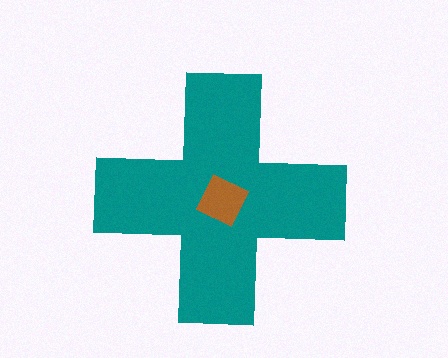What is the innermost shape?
The brown square.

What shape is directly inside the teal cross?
The brown square.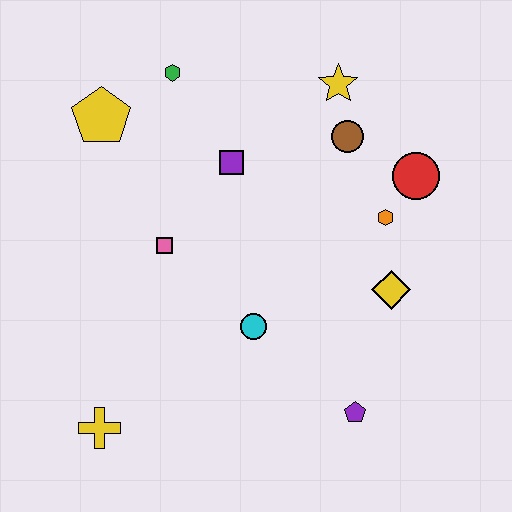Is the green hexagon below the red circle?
No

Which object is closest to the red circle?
The orange hexagon is closest to the red circle.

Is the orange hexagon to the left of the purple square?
No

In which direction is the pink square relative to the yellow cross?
The pink square is above the yellow cross.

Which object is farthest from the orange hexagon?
The yellow cross is farthest from the orange hexagon.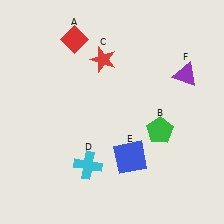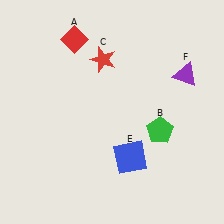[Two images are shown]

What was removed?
The cyan cross (D) was removed in Image 2.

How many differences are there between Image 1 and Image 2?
There is 1 difference between the two images.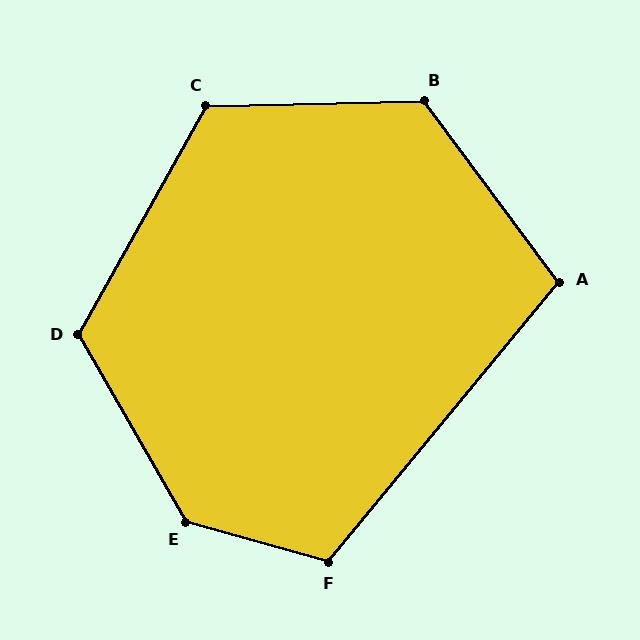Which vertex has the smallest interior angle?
A, at approximately 104 degrees.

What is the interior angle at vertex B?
Approximately 125 degrees (obtuse).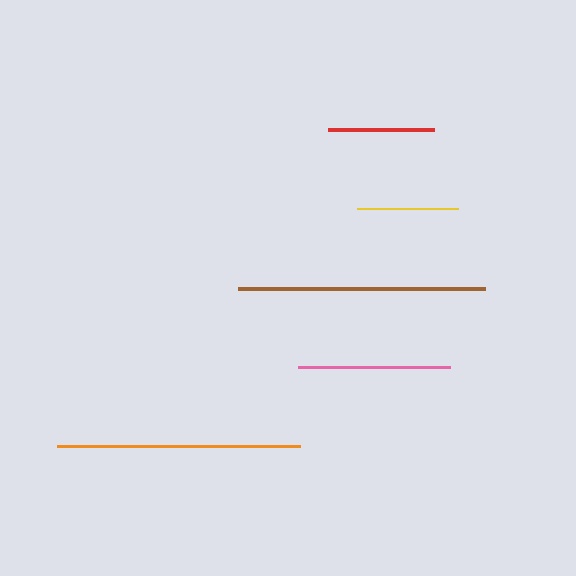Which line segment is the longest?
The brown line is the longest at approximately 247 pixels.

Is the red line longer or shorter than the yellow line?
The red line is longer than the yellow line.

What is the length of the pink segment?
The pink segment is approximately 152 pixels long.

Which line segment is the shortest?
The yellow line is the shortest at approximately 101 pixels.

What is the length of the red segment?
The red segment is approximately 107 pixels long.